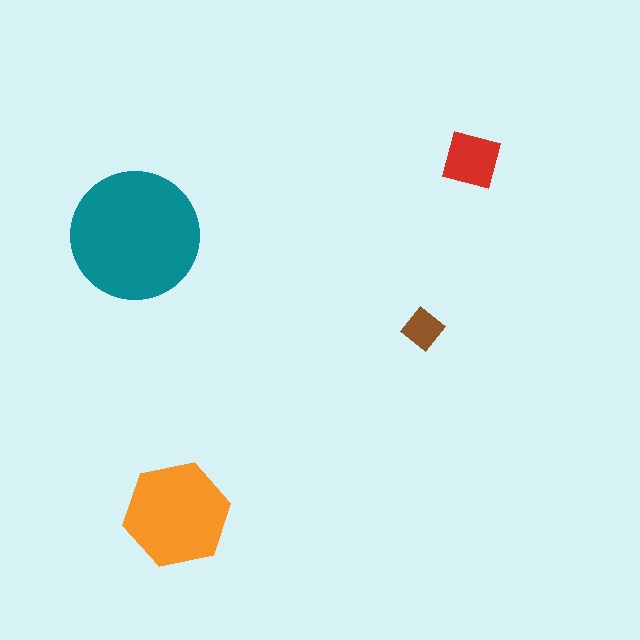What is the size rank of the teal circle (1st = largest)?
1st.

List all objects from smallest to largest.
The brown diamond, the red square, the orange hexagon, the teal circle.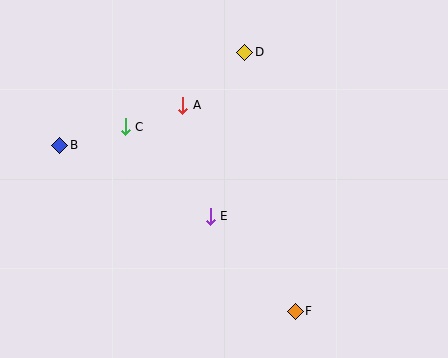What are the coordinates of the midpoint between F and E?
The midpoint between F and E is at (253, 264).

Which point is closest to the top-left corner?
Point B is closest to the top-left corner.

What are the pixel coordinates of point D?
Point D is at (245, 52).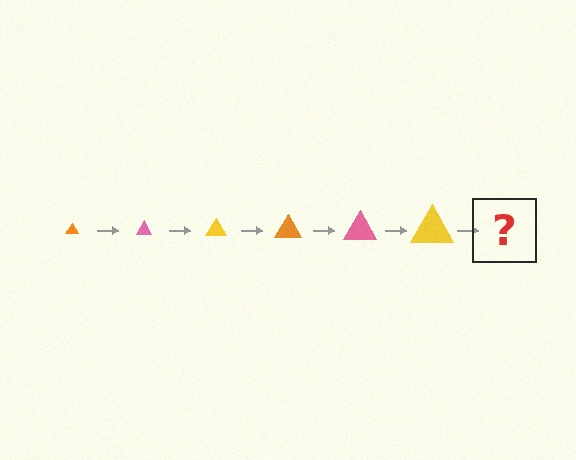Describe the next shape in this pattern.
It should be an orange triangle, larger than the previous one.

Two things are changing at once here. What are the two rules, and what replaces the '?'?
The two rules are that the triangle grows larger each step and the color cycles through orange, pink, and yellow. The '?' should be an orange triangle, larger than the previous one.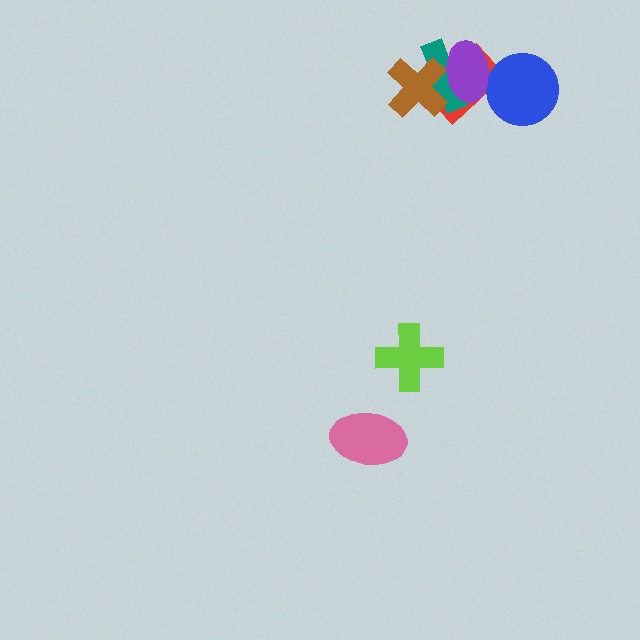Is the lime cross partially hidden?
No, no other shape covers it.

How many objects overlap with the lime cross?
0 objects overlap with the lime cross.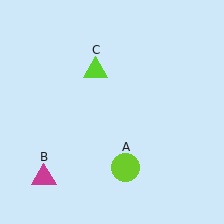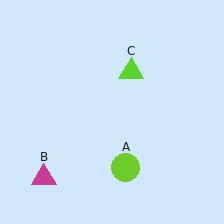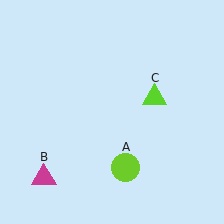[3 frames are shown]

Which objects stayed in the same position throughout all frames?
Lime circle (object A) and magenta triangle (object B) remained stationary.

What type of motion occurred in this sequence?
The lime triangle (object C) rotated clockwise around the center of the scene.